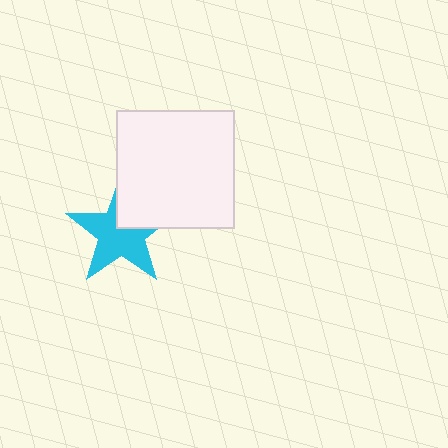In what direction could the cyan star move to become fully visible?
The cyan star could move toward the lower-left. That would shift it out from behind the white square entirely.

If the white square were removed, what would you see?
You would see the complete cyan star.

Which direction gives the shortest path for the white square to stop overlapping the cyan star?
Moving toward the upper-right gives the shortest separation.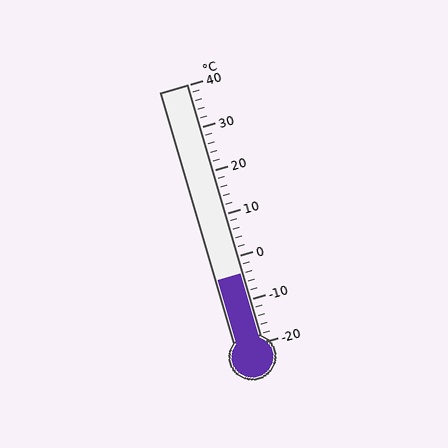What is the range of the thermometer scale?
The thermometer scale ranges from -20°C to 40°C.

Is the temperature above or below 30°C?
The temperature is below 30°C.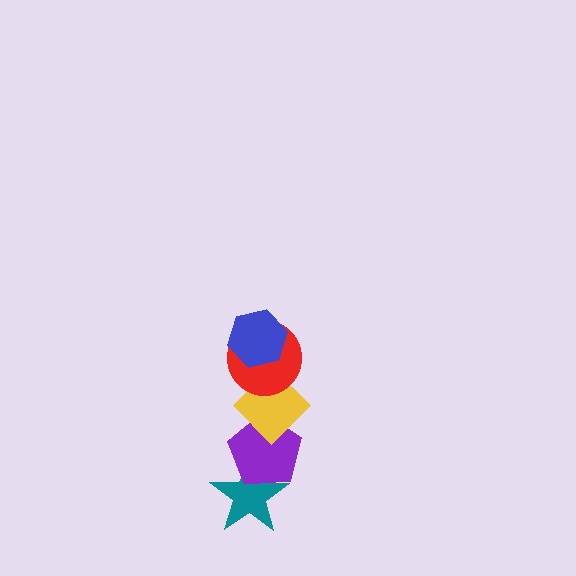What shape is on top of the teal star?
The purple pentagon is on top of the teal star.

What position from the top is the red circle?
The red circle is 2nd from the top.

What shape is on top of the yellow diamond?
The red circle is on top of the yellow diamond.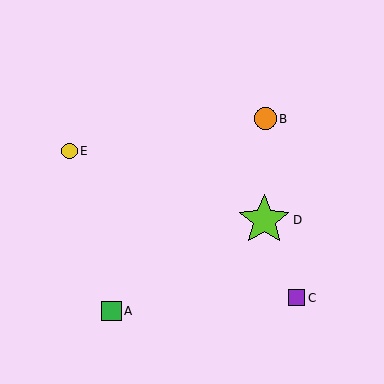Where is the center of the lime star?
The center of the lime star is at (264, 220).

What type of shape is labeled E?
Shape E is a yellow circle.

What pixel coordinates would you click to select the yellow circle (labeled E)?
Click at (70, 151) to select the yellow circle E.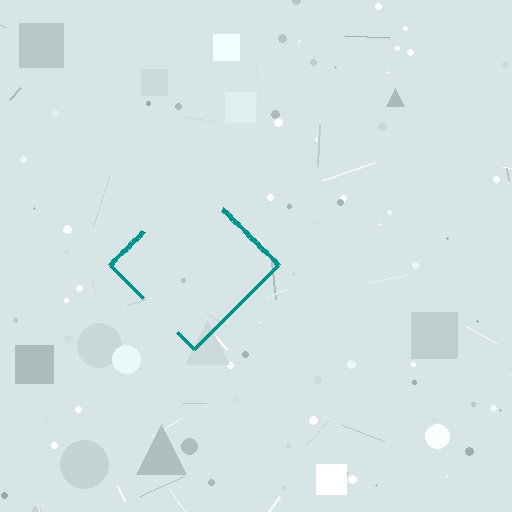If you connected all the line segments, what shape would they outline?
They would outline a diamond.